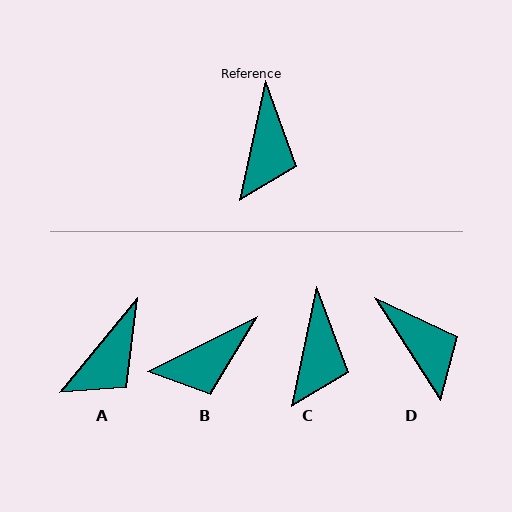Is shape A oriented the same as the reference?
No, it is off by about 27 degrees.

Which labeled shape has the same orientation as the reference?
C.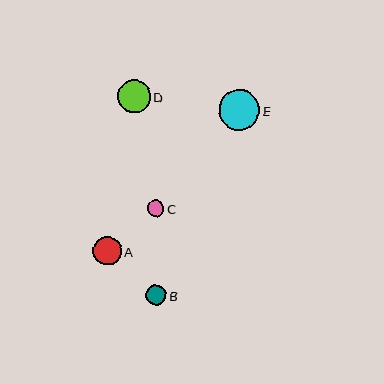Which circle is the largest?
Circle E is the largest with a size of approximately 40 pixels.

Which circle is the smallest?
Circle C is the smallest with a size of approximately 17 pixels.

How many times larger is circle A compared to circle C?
Circle A is approximately 1.7 times the size of circle C.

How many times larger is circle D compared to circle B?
Circle D is approximately 1.6 times the size of circle B.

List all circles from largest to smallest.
From largest to smallest: E, D, A, B, C.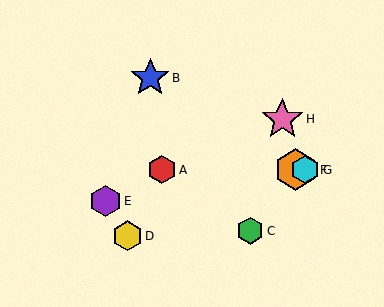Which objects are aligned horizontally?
Objects A, F, G are aligned horizontally.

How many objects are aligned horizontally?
3 objects (A, F, G) are aligned horizontally.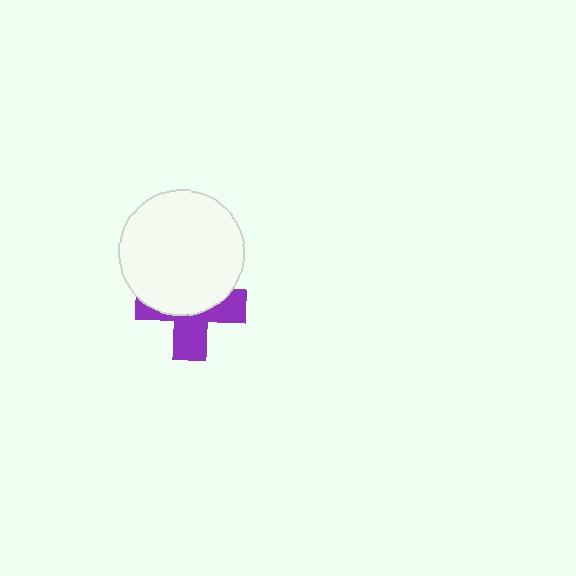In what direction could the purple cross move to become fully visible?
The purple cross could move down. That would shift it out from behind the white circle entirely.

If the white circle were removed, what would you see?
You would see the complete purple cross.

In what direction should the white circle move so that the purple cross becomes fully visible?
The white circle should move up. That is the shortest direction to clear the overlap and leave the purple cross fully visible.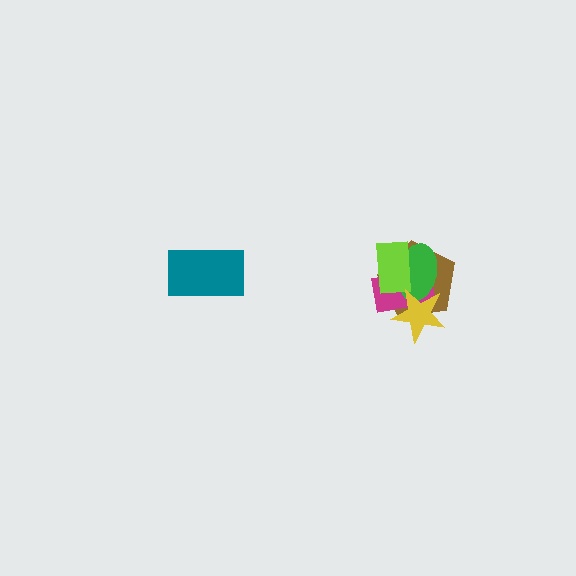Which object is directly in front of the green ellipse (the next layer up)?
The lime rectangle is directly in front of the green ellipse.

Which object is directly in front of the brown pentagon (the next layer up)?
The magenta rectangle is directly in front of the brown pentagon.